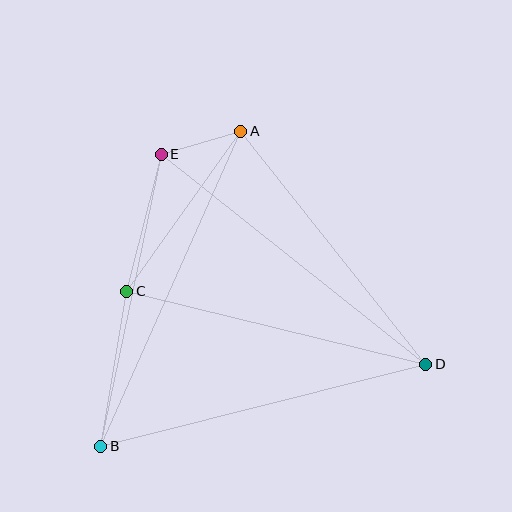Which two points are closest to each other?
Points A and E are closest to each other.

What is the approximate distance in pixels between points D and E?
The distance between D and E is approximately 338 pixels.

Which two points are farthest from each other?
Points A and B are farthest from each other.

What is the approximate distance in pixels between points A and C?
The distance between A and C is approximately 197 pixels.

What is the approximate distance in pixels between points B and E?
The distance between B and E is approximately 298 pixels.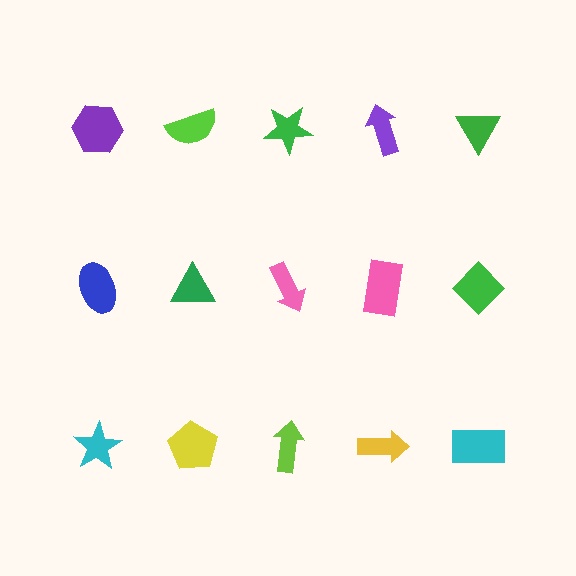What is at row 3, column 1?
A cyan star.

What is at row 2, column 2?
A green triangle.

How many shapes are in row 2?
5 shapes.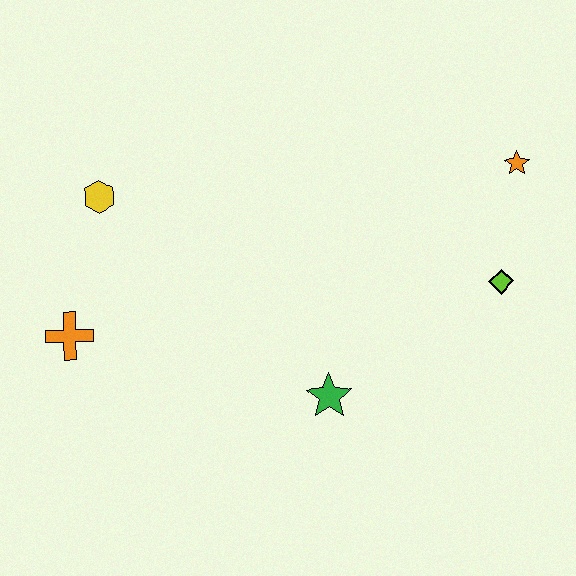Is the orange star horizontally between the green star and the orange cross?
No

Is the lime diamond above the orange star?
No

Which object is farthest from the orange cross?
The orange star is farthest from the orange cross.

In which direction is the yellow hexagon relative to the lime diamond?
The yellow hexagon is to the left of the lime diamond.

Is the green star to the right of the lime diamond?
No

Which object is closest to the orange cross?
The yellow hexagon is closest to the orange cross.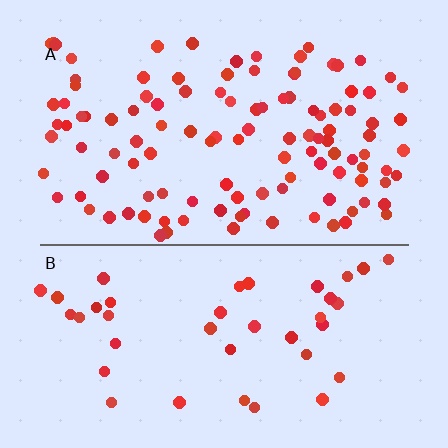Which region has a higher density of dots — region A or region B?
A (the top).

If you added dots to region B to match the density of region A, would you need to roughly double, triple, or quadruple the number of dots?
Approximately triple.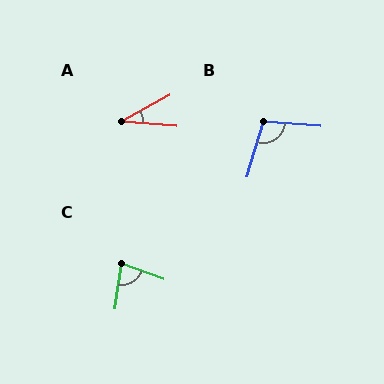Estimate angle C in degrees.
Approximately 78 degrees.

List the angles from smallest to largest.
A (33°), C (78°), B (102°).